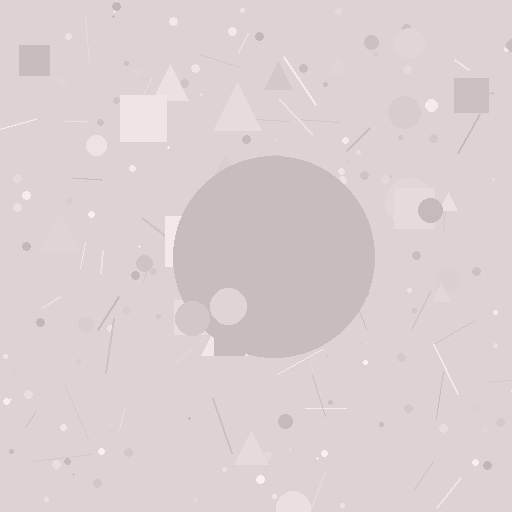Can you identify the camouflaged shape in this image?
The camouflaged shape is a circle.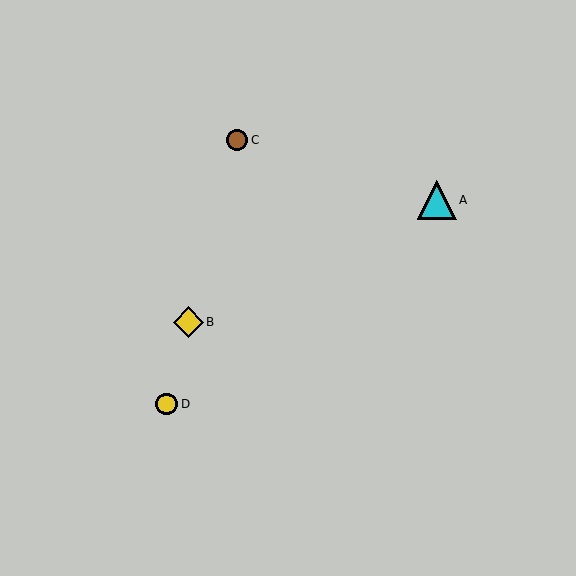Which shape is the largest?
The cyan triangle (labeled A) is the largest.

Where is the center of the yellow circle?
The center of the yellow circle is at (167, 404).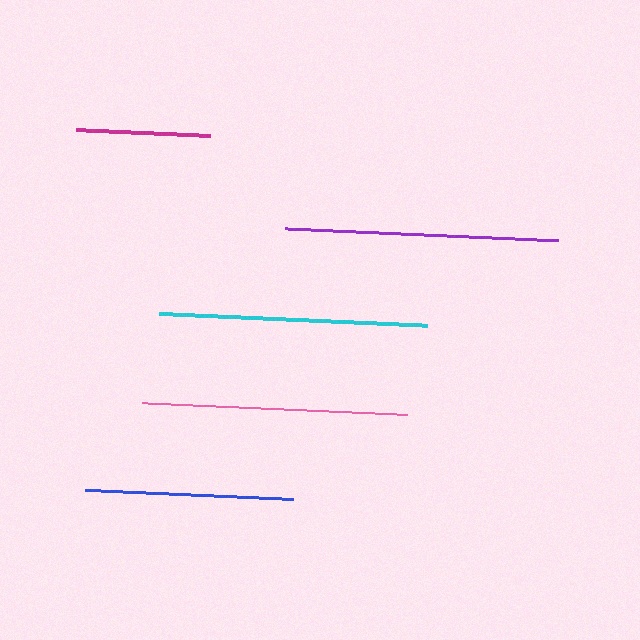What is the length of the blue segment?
The blue segment is approximately 208 pixels long.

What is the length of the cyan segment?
The cyan segment is approximately 268 pixels long.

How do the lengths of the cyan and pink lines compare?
The cyan and pink lines are approximately the same length.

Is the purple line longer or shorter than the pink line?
The purple line is longer than the pink line.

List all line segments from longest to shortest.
From longest to shortest: purple, cyan, pink, blue, magenta.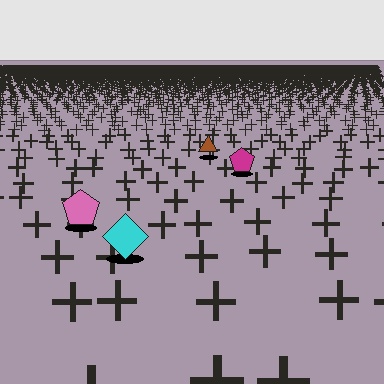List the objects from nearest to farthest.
From nearest to farthest: the cyan diamond, the pink pentagon, the magenta pentagon, the brown triangle.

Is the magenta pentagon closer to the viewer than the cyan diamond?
No. The cyan diamond is closer — you can tell from the texture gradient: the ground texture is coarser near it.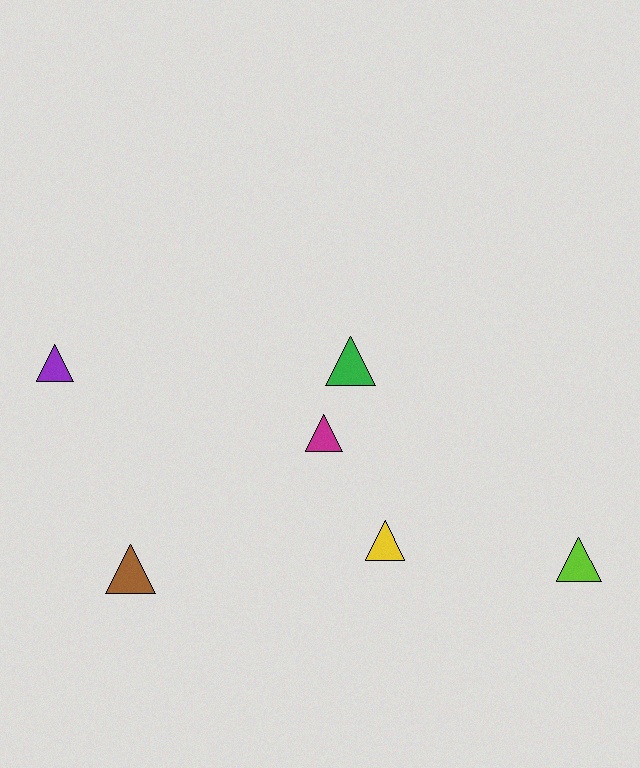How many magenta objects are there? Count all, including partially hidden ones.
There is 1 magenta object.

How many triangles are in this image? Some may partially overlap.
There are 6 triangles.